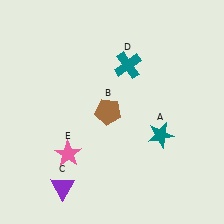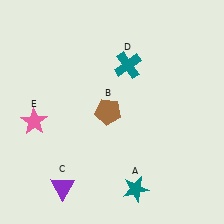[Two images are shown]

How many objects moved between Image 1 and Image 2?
2 objects moved between the two images.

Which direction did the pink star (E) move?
The pink star (E) moved left.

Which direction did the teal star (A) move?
The teal star (A) moved down.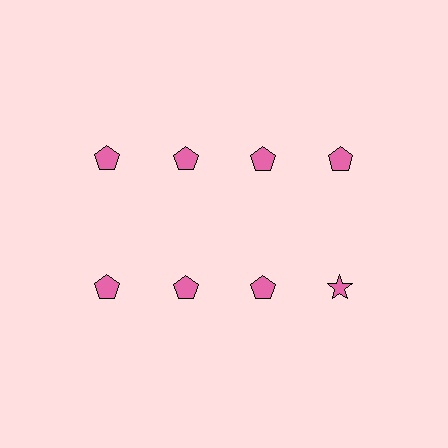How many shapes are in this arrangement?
There are 8 shapes arranged in a grid pattern.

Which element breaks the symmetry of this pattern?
The pink star in the second row, second from right column breaks the symmetry. All other shapes are pink pentagons.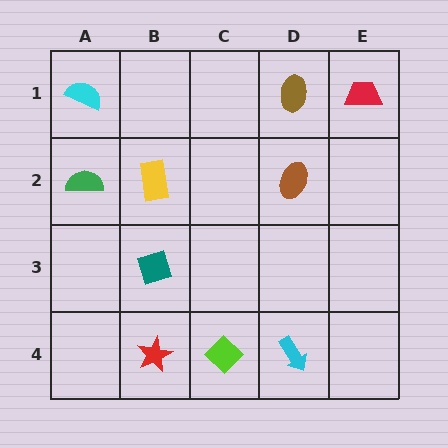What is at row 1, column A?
A cyan semicircle.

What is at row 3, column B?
A teal diamond.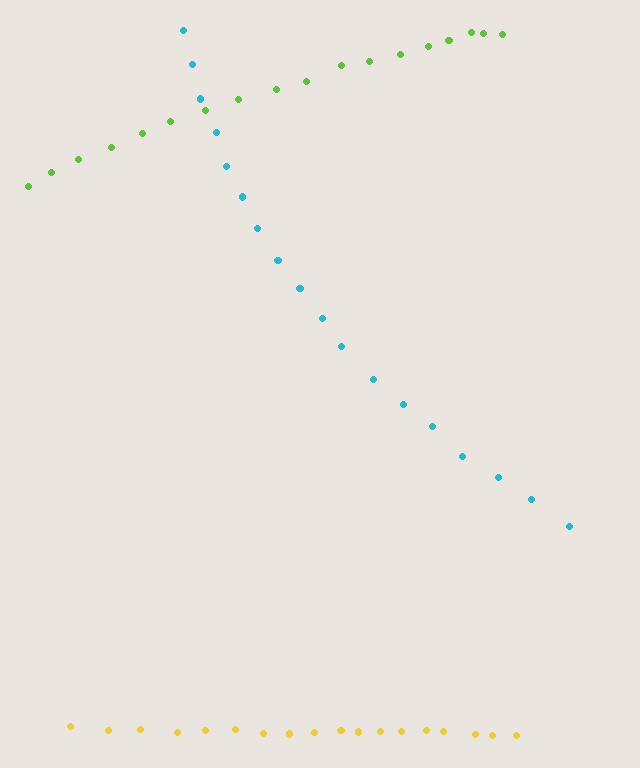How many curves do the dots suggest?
There are 3 distinct paths.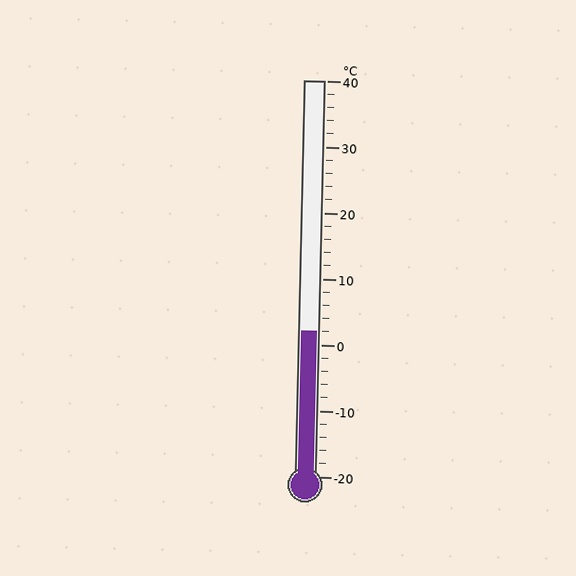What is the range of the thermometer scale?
The thermometer scale ranges from -20°C to 40°C.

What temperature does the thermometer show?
The thermometer shows approximately 2°C.